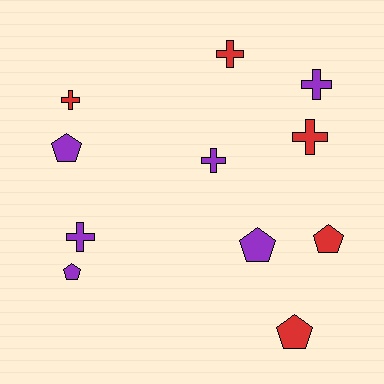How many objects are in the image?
There are 11 objects.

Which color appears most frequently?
Purple, with 6 objects.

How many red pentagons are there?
There are 2 red pentagons.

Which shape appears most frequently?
Cross, with 6 objects.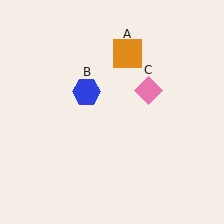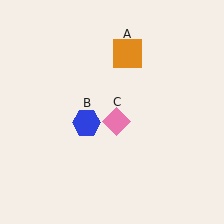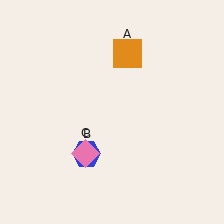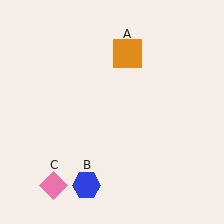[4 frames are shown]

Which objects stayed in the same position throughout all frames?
Orange square (object A) remained stationary.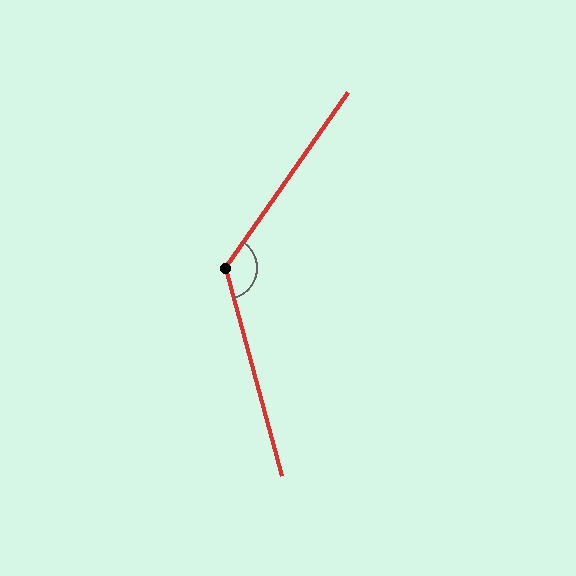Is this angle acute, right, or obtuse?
It is obtuse.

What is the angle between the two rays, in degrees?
Approximately 130 degrees.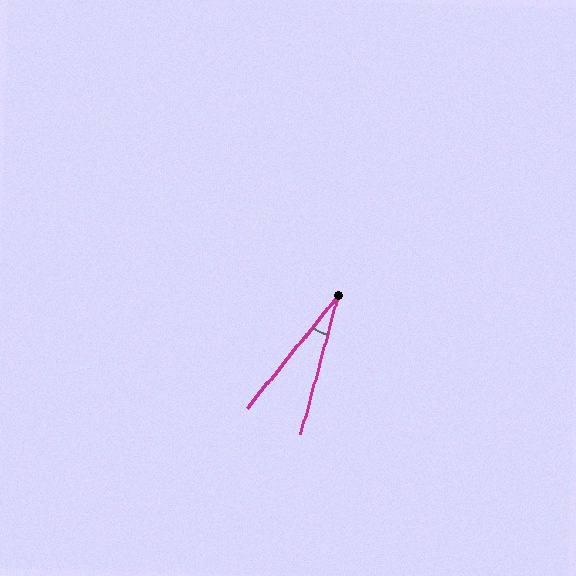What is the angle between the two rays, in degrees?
Approximately 24 degrees.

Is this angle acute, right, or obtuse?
It is acute.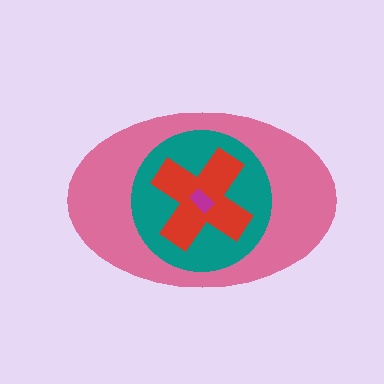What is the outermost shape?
The pink ellipse.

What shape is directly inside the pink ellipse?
The teal circle.